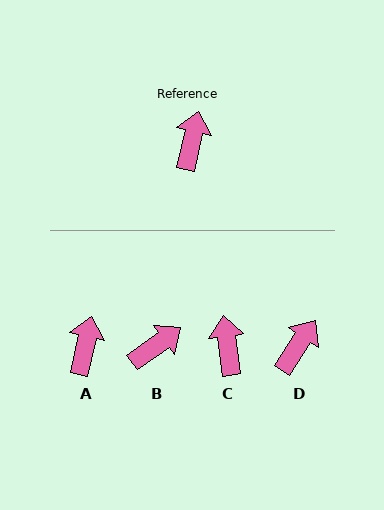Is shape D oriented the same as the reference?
No, it is off by about 21 degrees.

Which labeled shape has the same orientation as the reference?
A.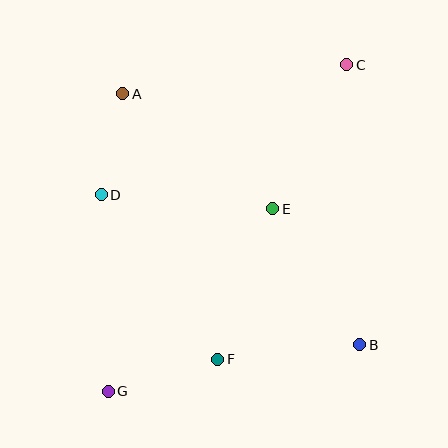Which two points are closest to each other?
Points A and D are closest to each other.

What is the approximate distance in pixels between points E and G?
The distance between E and G is approximately 245 pixels.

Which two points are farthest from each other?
Points C and G are farthest from each other.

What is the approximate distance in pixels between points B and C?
The distance between B and C is approximately 280 pixels.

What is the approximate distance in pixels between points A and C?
The distance between A and C is approximately 226 pixels.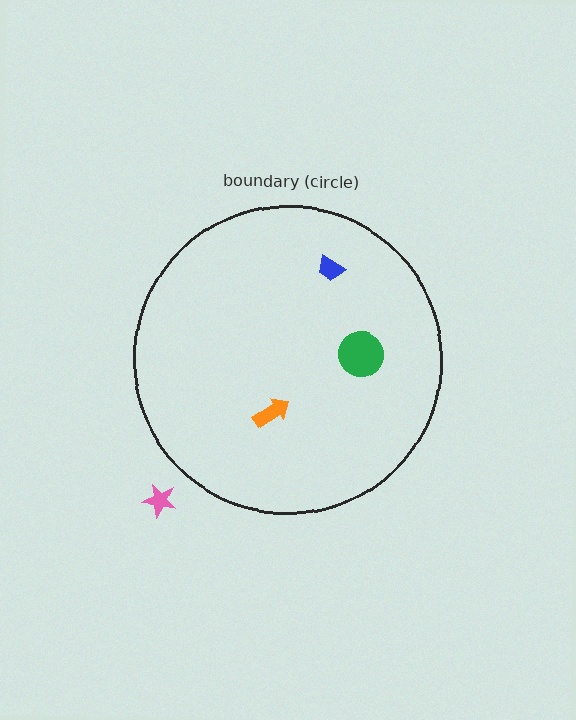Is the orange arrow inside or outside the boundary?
Inside.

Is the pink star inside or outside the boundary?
Outside.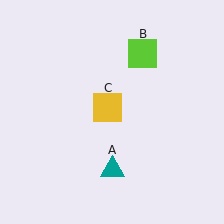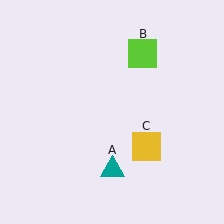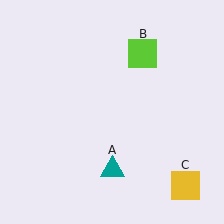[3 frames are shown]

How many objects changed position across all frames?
1 object changed position: yellow square (object C).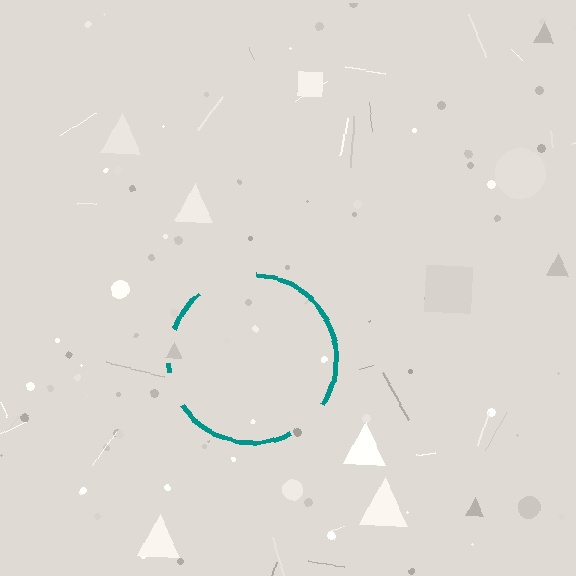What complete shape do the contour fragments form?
The contour fragments form a circle.